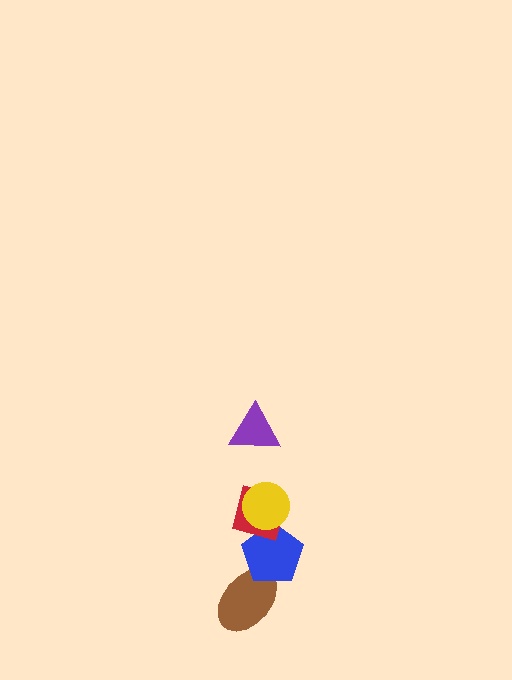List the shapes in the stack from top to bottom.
From top to bottom: the purple triangle, the yellow circle, the red diamond, the blue pentagon, the brown ellipse.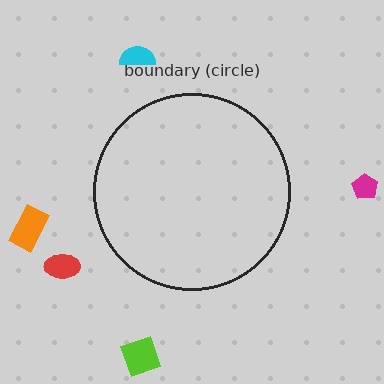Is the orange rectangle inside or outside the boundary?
Outside.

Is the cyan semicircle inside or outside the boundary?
Outside.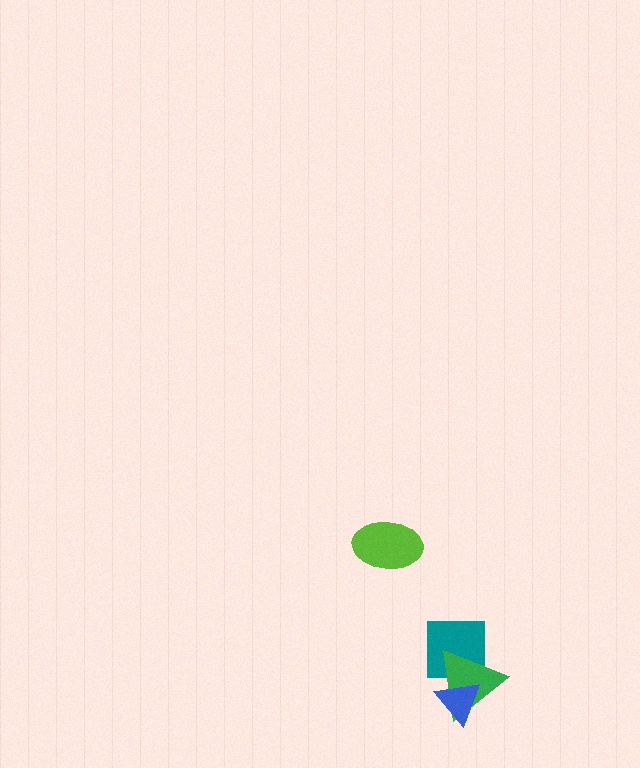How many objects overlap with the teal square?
1 object overlaps with the teal square.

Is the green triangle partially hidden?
Yes, it is partially covered by another shape.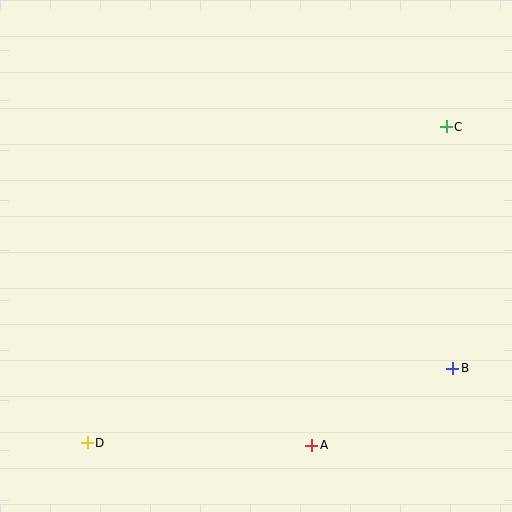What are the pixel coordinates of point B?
Point B is at (453, 368).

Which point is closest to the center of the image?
Point A at (312, 445) is closest to the center.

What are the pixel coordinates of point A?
Point A is at (312, 445).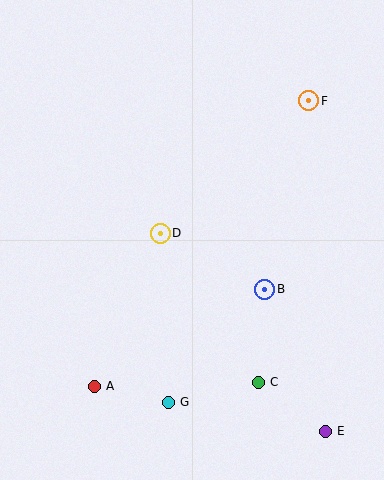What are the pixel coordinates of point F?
Point F is at (309, 101).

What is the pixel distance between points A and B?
The distance between A and B is 196 pixels.